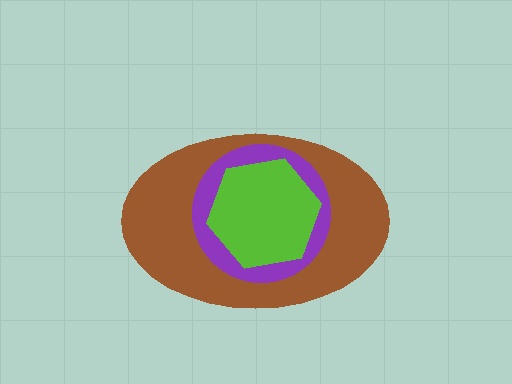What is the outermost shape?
The brown ellipse.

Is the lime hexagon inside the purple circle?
Yes.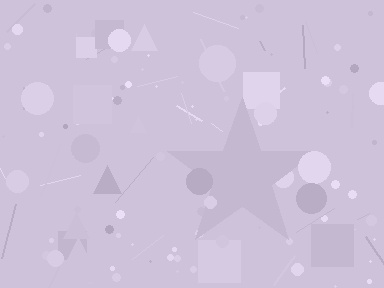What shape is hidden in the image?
A star is hidden in the image.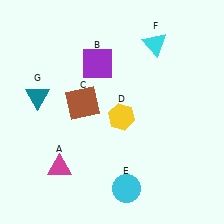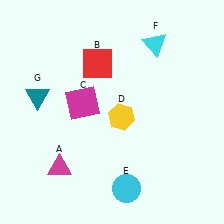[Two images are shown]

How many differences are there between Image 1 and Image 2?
There are 2 differences between the two images.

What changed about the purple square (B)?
In Image 1, B is purple. In Image 2, it changed to red.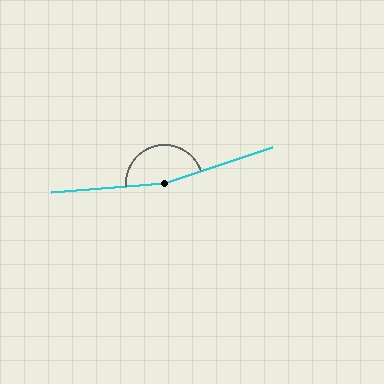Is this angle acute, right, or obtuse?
It is obtuse.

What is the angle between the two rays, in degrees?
Approximately 166 degrees.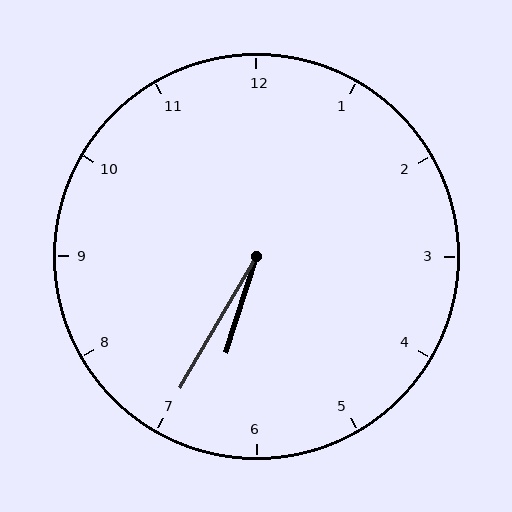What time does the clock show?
6:35.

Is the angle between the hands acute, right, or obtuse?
It is acute.